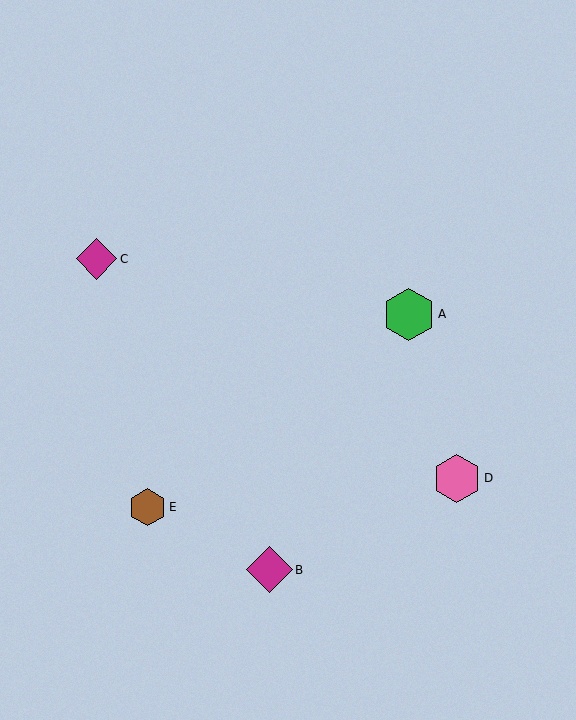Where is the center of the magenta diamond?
The center of the magenta diamond is at (269, 570).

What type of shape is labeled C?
Shape C is a magenta diamond.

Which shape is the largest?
The green hexagon (labeled A) is the largest.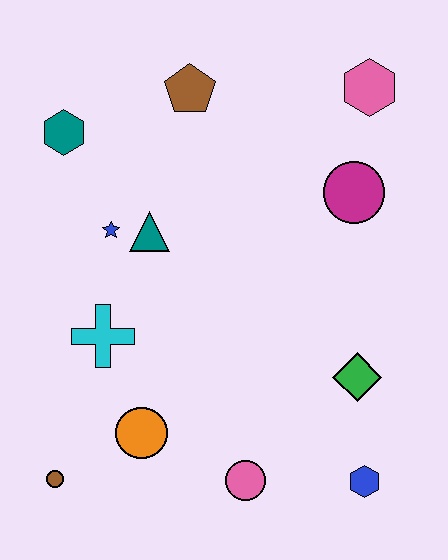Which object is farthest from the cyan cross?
The pink hexagon is farthest from the cyan cross.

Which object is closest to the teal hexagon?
The blue star is closest to the teal hexagon.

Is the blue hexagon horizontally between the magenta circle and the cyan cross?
No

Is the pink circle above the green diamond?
No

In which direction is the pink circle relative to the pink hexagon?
The pink circle is below the pink hexagon.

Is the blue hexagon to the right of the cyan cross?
Yes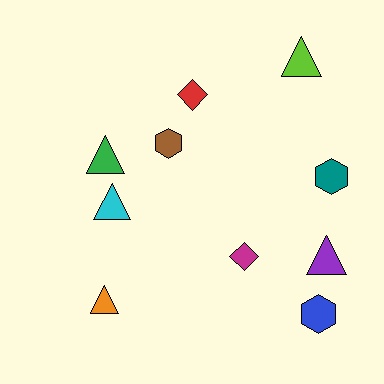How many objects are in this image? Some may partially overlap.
There are 10 objects.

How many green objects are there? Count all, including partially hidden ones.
There is 1 green object.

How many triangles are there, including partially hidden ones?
There are 5 triangles.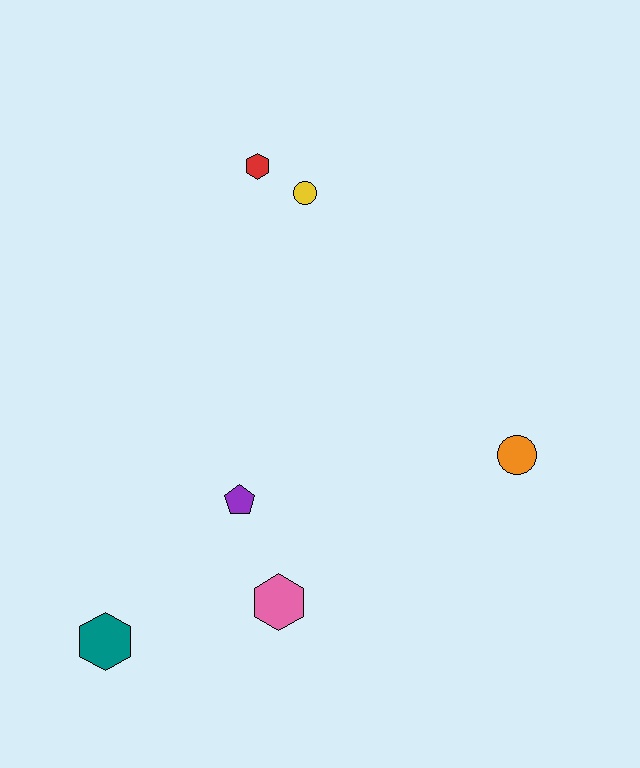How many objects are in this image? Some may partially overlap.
There are 6 objects.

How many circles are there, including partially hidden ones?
There are 2 circles.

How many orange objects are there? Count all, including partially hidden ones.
There is 1 orange object.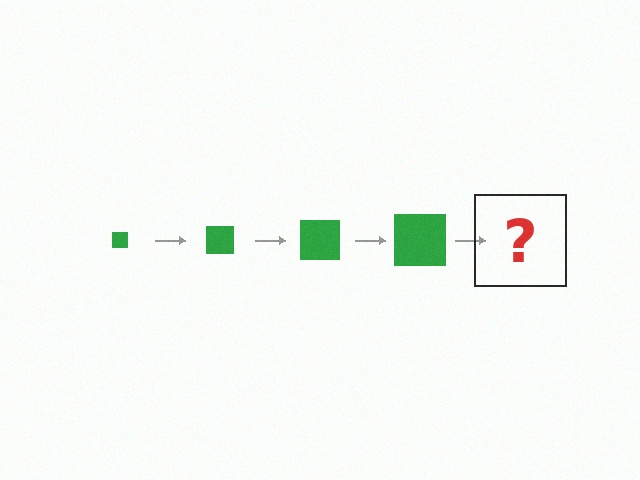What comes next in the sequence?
The next element should be a green square, larger than the previous one.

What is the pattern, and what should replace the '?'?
The pattern is that the square gets progressively larger each step. The '?' should be a green square, larger than the previous one.